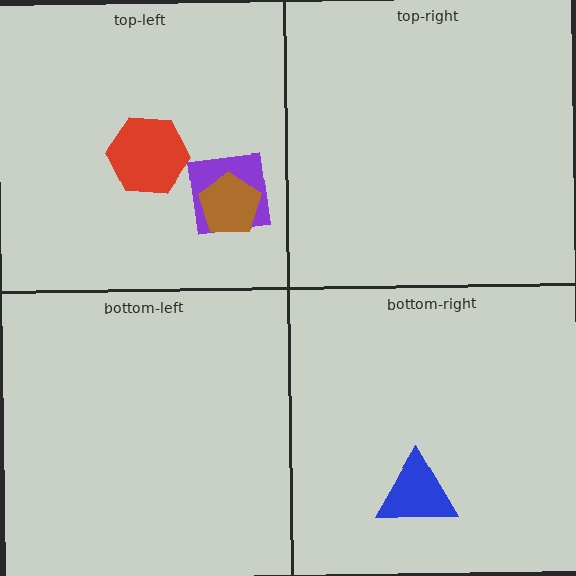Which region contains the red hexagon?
The top-left region.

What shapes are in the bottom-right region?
The blue triangle.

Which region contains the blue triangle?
The bottom-right region.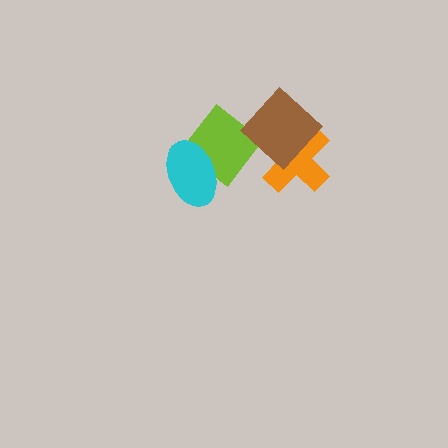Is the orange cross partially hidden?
Yes, it is partially covered by another shape.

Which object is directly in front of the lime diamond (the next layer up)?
The cyan ellipse is directly in front of the lime diamond.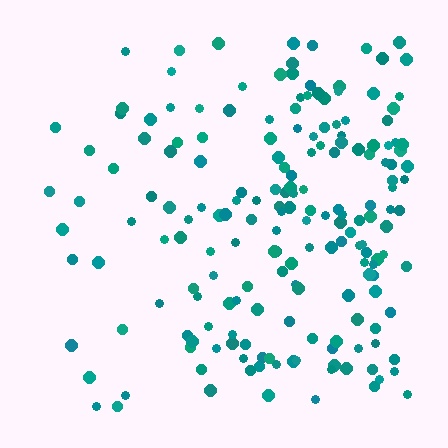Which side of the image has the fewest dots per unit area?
The left.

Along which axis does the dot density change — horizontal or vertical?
Horizontal.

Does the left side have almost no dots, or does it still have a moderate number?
Still a moderate number, just noticeably fewer than the right.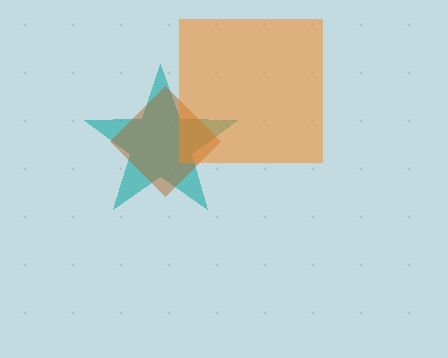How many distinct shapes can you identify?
There are 3 distinct shapes: a teal star, a brown diamond, an orange square.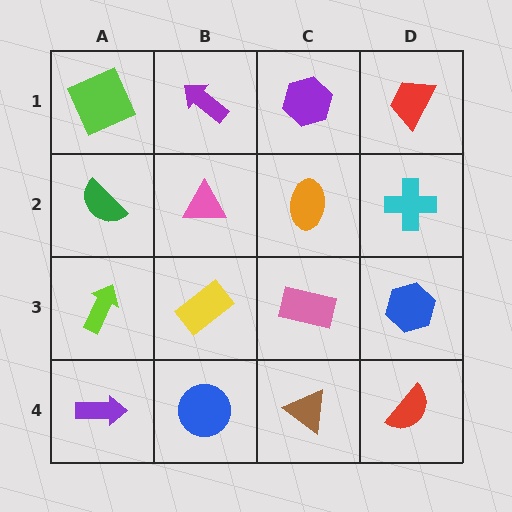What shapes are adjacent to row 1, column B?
A pink triangle (row 2, column B), a lime square (row 1, column A), a purple hexagon (row 1, column C).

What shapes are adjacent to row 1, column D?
A cyan cross (row 2, column D), a purple hexagon (row 1, column C).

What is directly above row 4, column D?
A blue hexagon.